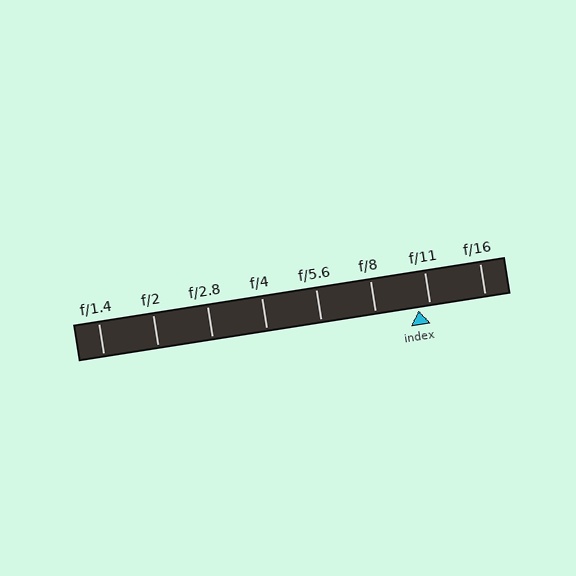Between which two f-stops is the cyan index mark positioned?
The index mark is between f/8 and f/11.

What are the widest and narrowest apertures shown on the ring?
The widest aperture shown is f/1.4 and the narrowest is f/16.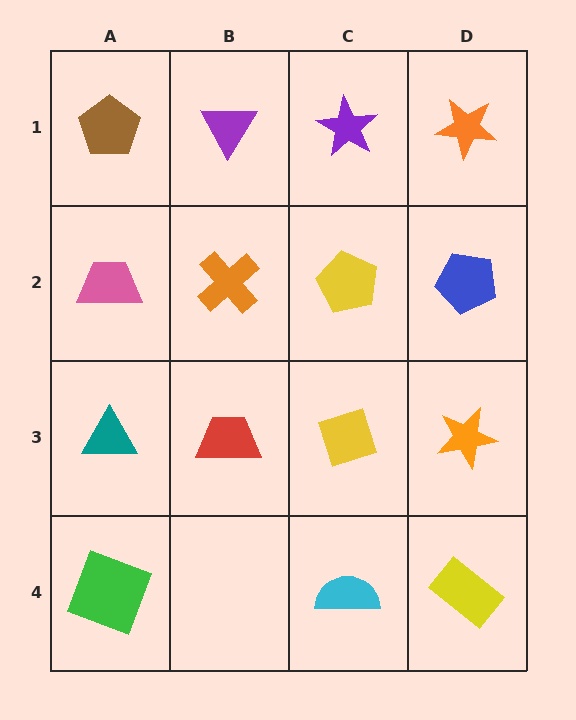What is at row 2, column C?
A yellow pentagon.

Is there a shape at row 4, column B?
No, that cell is empty.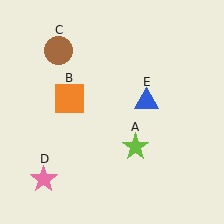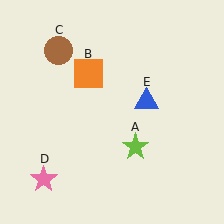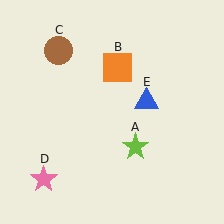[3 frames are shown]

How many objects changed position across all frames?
1 object changed position: orange square (object B).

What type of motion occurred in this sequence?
The orange square (object B) rotated clockwise around the center of the scene.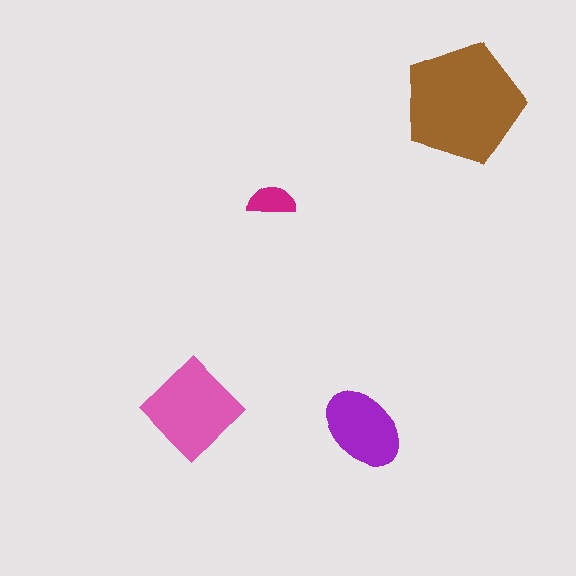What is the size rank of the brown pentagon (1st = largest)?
1st.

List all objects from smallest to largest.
The magenta semicircle, the purple ellipse, the pink diamond, the brown pentagon.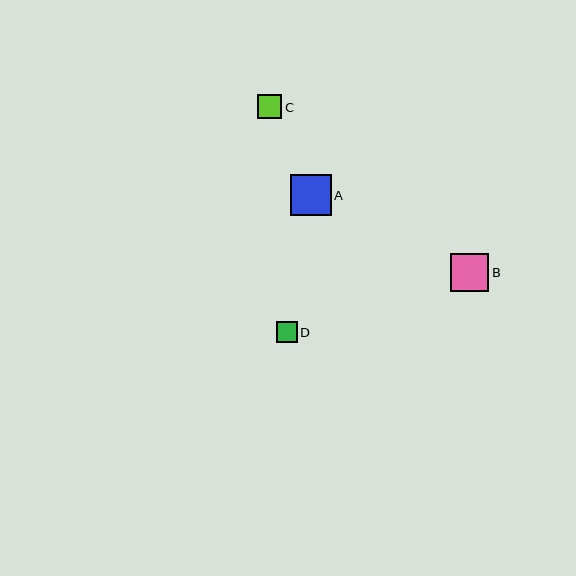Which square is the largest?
Square A is the largest with a size of approximately 41 pixels.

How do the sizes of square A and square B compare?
Square A and square B are approximately the same size.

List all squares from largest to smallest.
From largest to smallest: A, B, C, D.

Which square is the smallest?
Square D is the smallest with a size of approximately 21 pixels.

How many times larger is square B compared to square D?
Square B is approximately 1.8 times the size of square D.